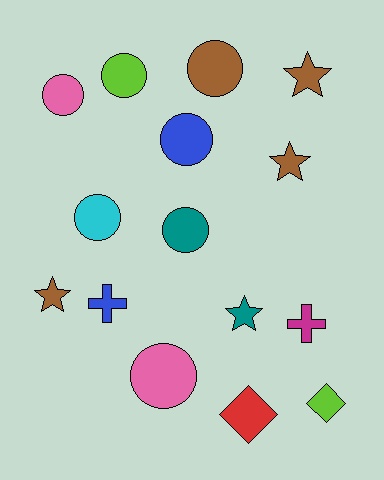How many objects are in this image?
There are 15 objects.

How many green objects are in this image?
There are no green objects.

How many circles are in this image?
There are 7 circles.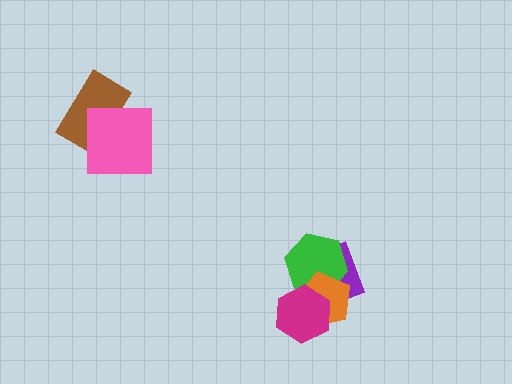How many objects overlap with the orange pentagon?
3 objects overlap with the orange pentagon.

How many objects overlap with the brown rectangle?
1 object overlaps with the brown rectangle.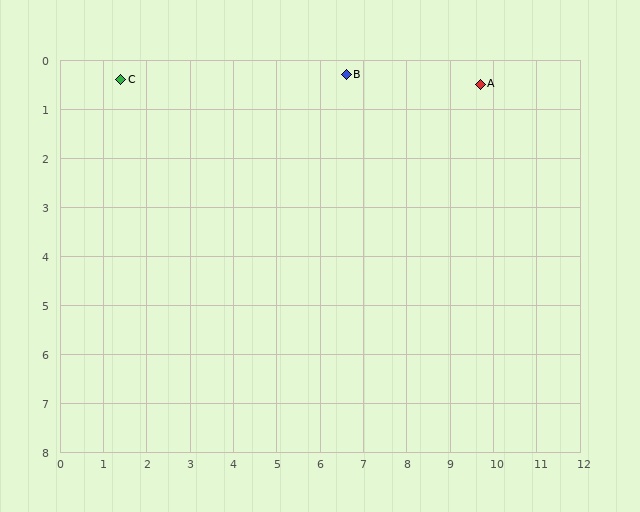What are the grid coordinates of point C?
Point C is at approximately (1.4, 0.4).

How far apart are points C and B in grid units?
Points C and B are about 5.2 grid units apart.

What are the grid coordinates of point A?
Point A is at approximately (9.7, 0.5).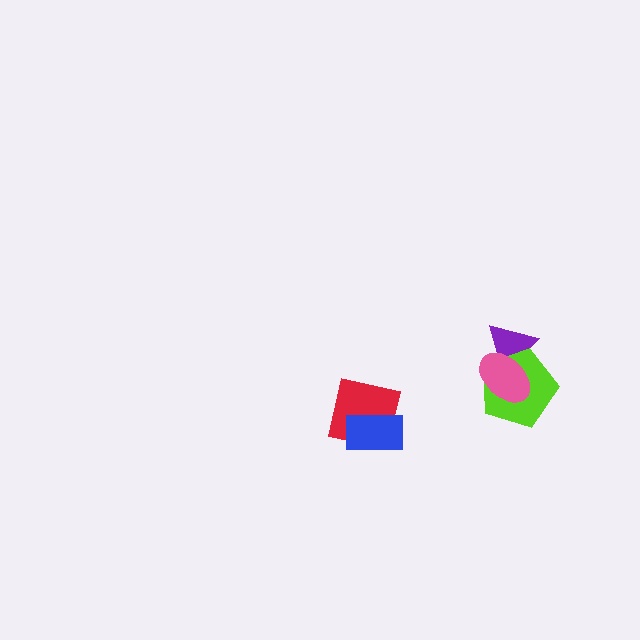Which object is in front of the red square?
The blue rectangle is in front of the red square.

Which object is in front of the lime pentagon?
The pink ellipse is in front of the lime pentagon.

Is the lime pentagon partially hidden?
Yes, it is partially covered by another shape.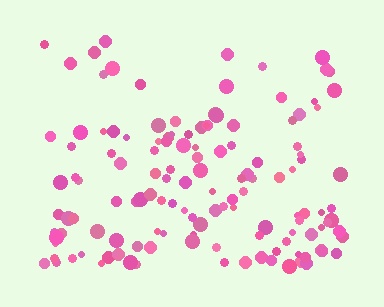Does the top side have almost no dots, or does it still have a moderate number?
Still a moderate number, just noticeably fewer than the bottom.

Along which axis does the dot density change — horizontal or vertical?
Vertical.